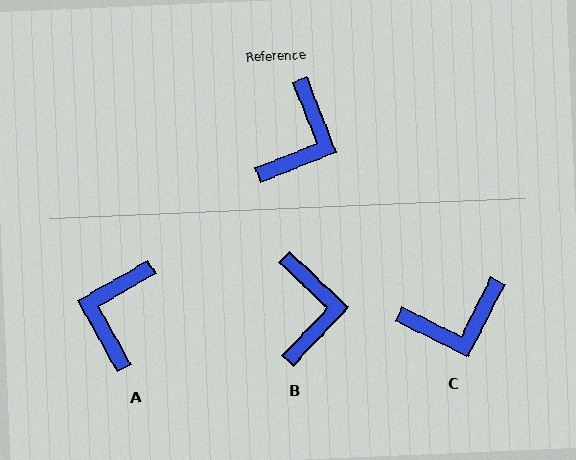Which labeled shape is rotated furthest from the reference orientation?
A, about 172 degrees away.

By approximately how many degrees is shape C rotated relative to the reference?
Approximately 48 degrees clockwise.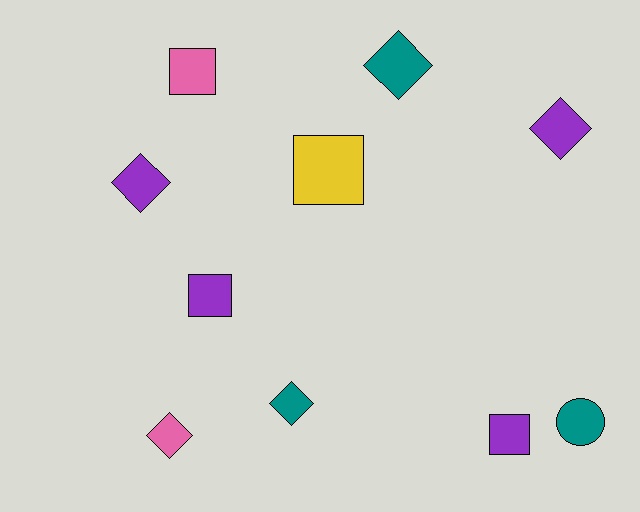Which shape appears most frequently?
Diamond, with 5 objects.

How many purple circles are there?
There are no purple circles.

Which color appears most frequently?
Purple, with 4 objects.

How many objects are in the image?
There are 10 objects.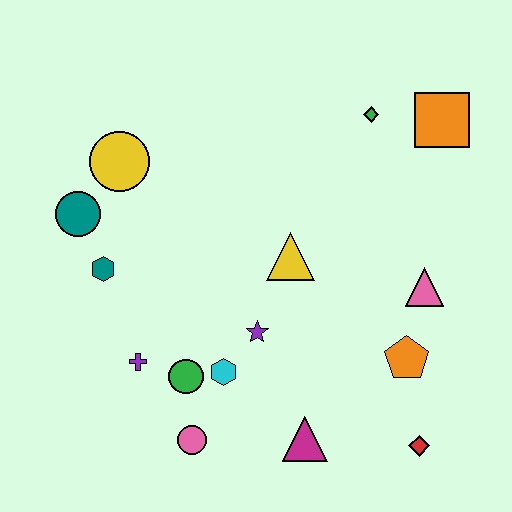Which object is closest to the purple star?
The cyan hexagon is closest to the purple star.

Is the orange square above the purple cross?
Yes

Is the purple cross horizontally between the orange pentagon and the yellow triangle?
No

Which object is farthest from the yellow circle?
The red diamond is farthest from the yellow circle.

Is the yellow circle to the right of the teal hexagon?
Yes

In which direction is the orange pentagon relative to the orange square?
The orange pentagon is below the orange square.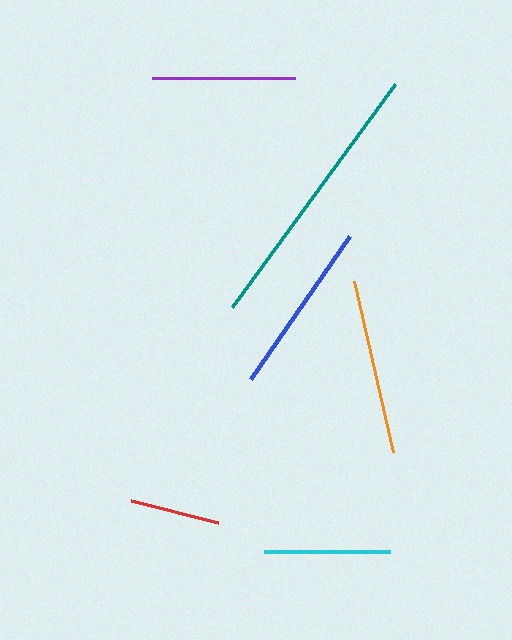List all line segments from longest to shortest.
From longest to shortest: teal, orange, blue, purple, cyan, red.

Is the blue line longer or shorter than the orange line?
The orange line is longer than the blue line.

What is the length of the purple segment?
The purple segment is approximately 143 pixels long.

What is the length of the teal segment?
The teal segment is approximately 276 pixels long.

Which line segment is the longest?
The teal line is the longest at approximately 276 pixels.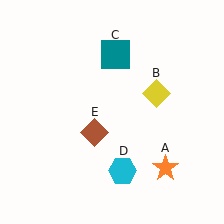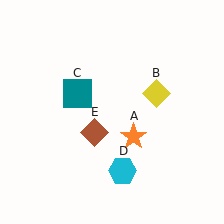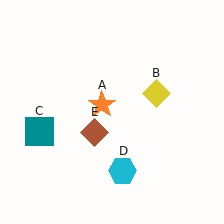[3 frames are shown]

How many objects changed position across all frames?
2 objects changed position: orange star (object A), teal square (object C).